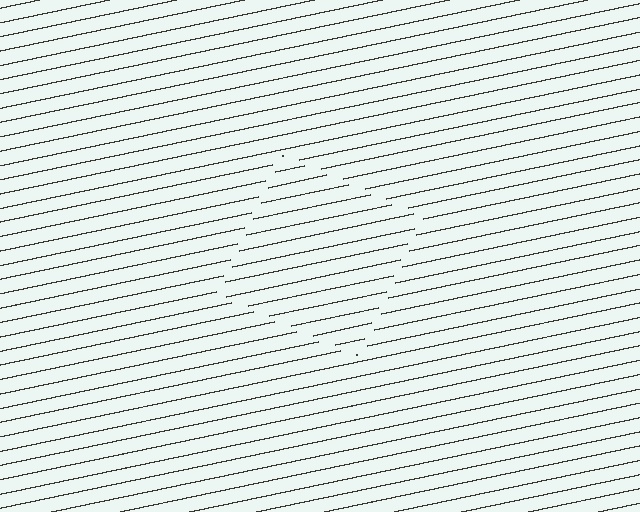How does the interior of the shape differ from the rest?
The interior of the shape contains the same grating, shifted by half a period — the contour is defined by the phase discontinuity where line-ends from the inner and outer gratings abut.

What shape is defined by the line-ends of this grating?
An illusory square. The interior of the shape contains the same grating, shifted by half a period — the contour is defined by the phase discontinuity where line-ends from the inner and outer gratings abut.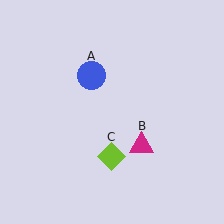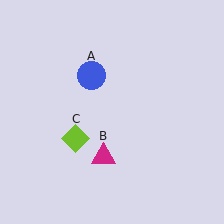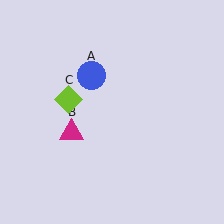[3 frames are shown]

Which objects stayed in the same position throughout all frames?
Blue circle (object A) remained stationary.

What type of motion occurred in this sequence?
The magenta triangle (object B), lime diamond (object C) rotated clockwise around the center of the scene.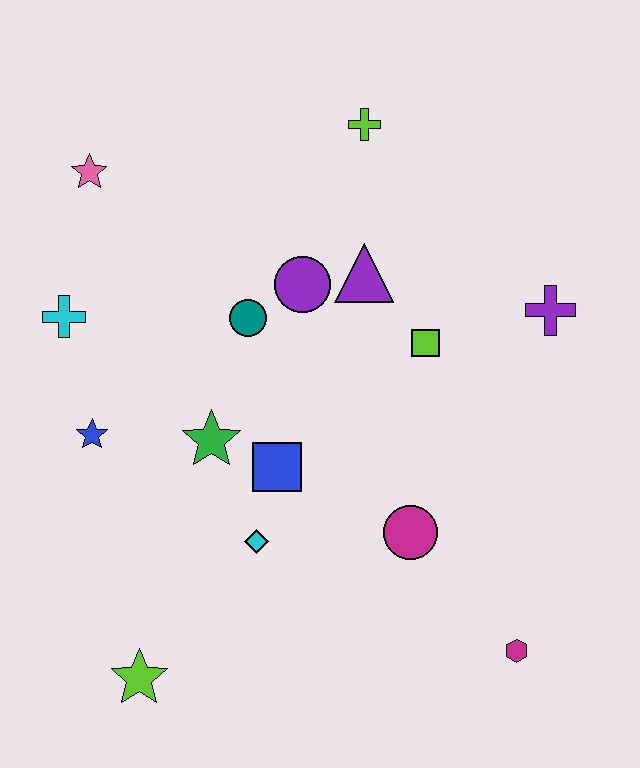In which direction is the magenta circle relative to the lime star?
The magenta circle is to the right of the lime star.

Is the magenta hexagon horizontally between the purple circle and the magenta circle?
No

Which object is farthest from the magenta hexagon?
The pink star is farthest from the magenta hexagon.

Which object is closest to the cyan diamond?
The blue square is closest to the cyan diamond.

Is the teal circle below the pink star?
Yes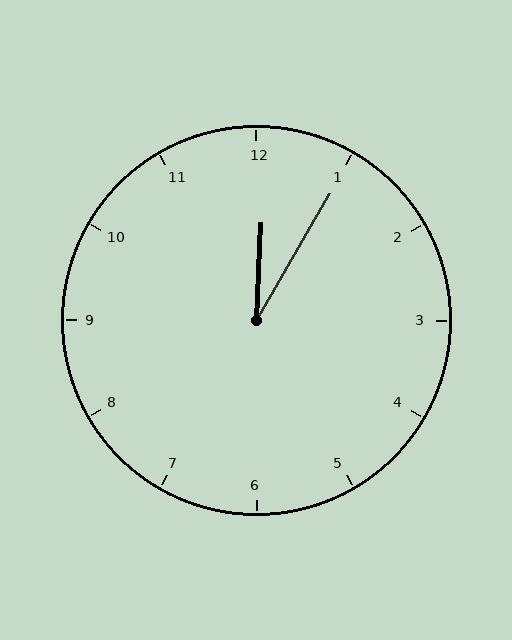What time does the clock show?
12:05.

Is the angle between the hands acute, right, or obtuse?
It is acute.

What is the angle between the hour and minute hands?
Approximately 28 degrees.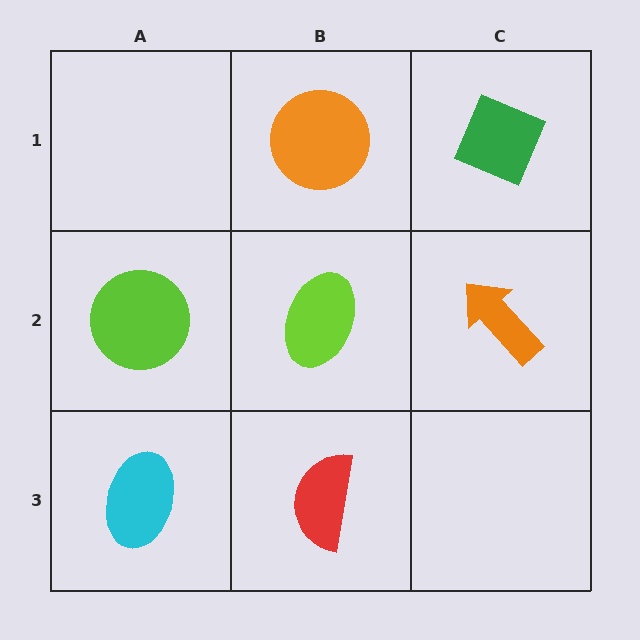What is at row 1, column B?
An orange circle.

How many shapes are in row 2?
3 shapes.